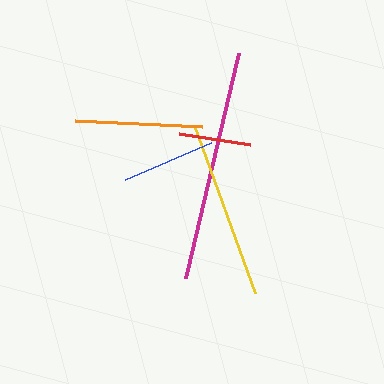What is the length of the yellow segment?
The yellow segment is approximately 178 pixels long.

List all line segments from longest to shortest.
From longest to shortest: magenta, yellow, orange, blue, red.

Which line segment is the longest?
The magenta line is the longest at approximately 231 pixels.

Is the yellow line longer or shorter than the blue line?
The yellow line is longer than the blue line.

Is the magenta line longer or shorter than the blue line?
The magenta line is longer than the blue line.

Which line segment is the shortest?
The red line is the shortest at approximately 73 pixels.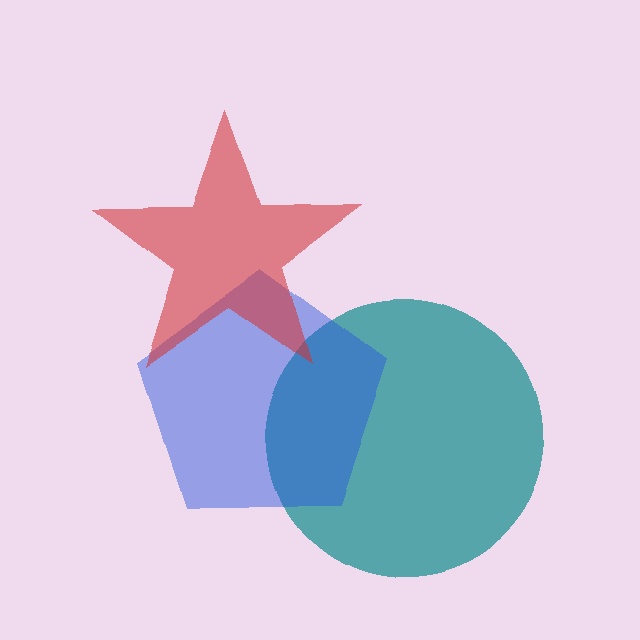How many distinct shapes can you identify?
There are 3 distinct shapes: a teal circle, a blue pentagon, a red star.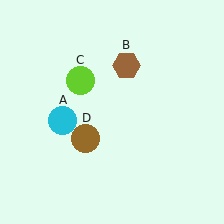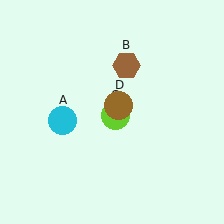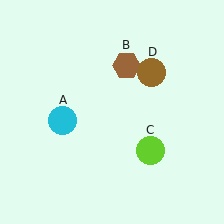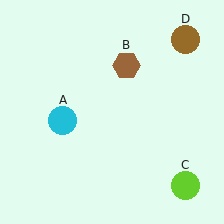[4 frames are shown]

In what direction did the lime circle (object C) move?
The lime circle (object C) moved down and to the right.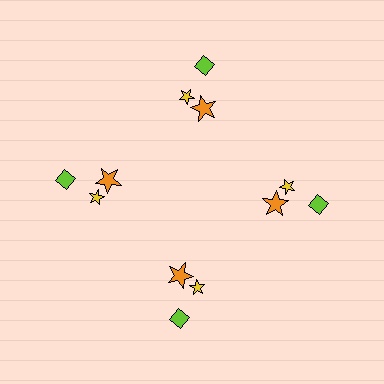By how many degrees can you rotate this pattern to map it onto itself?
The pattern maps onto itself every 90 degrees of rotation.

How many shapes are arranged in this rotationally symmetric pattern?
There are 12 shapes, arranged in 4 groups of 3.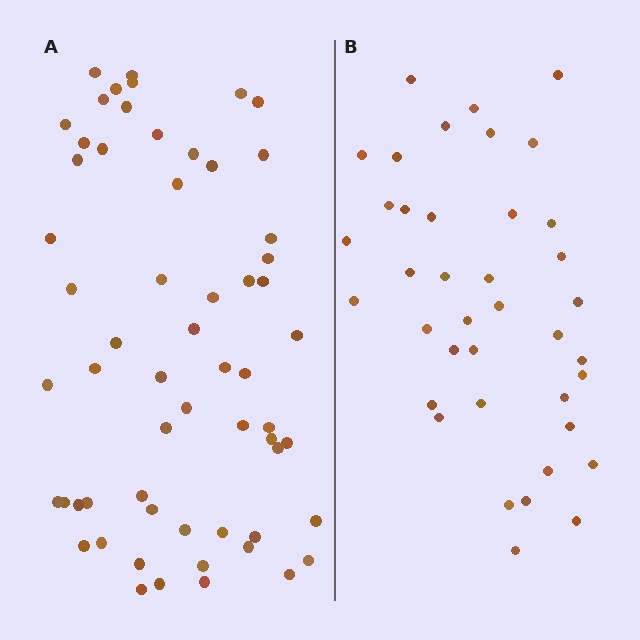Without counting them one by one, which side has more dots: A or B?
Region A (the left region) has more dots.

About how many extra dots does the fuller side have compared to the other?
Region A has approximately 20 more dots than region B.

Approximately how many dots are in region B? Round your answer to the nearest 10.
About 40 dots. (The exact count is 39, which rounds to 40.)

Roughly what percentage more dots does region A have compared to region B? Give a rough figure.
About 55% more.